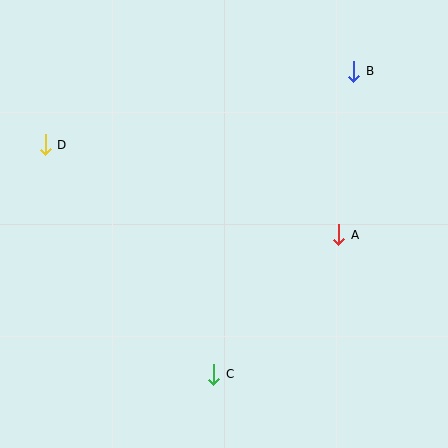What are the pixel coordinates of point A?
Point A is at (339, 235).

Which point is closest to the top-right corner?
Point B is closest to the top-right corner.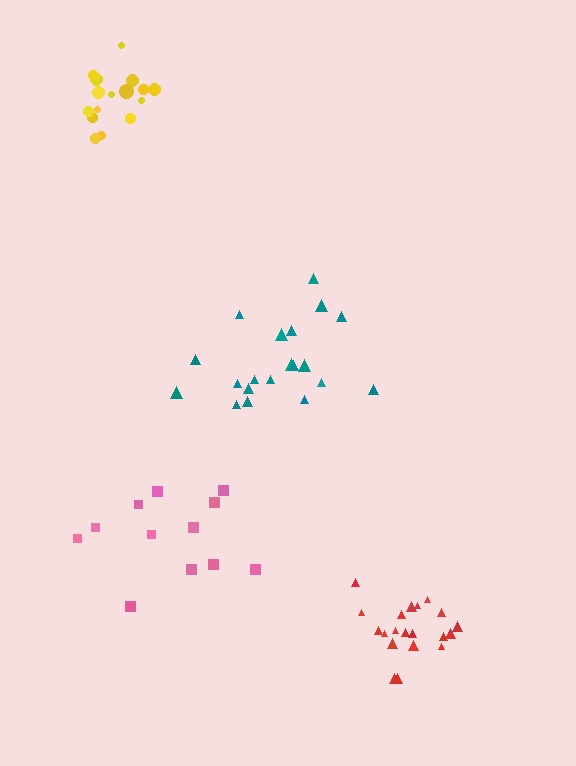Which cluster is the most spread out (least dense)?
Pink.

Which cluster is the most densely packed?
Red.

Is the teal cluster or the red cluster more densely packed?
Red.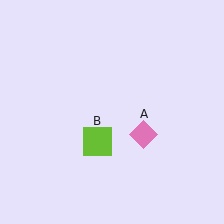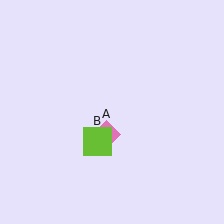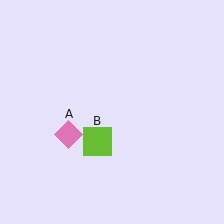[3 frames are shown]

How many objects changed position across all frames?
1 object changed position: pink diamond (object A).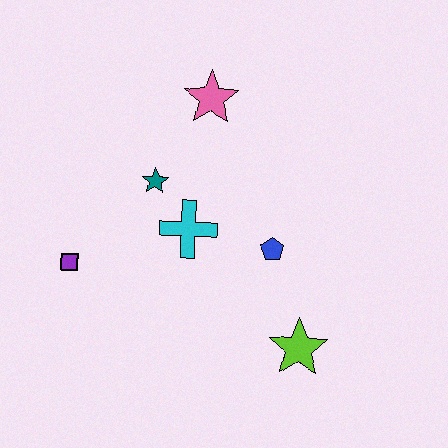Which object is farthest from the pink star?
The lime star is farthest from the pink star.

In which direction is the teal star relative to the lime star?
The teal star is above the lime star.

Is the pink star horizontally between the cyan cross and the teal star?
No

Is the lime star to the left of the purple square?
No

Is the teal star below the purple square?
No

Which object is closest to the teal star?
The cyan cross is closest to the teal star.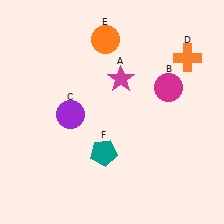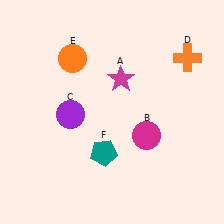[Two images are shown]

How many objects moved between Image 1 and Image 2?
2 objects moved between the two images.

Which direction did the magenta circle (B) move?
The magenta circle (B) moved down.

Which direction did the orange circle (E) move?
The orange circle (E) moved left.